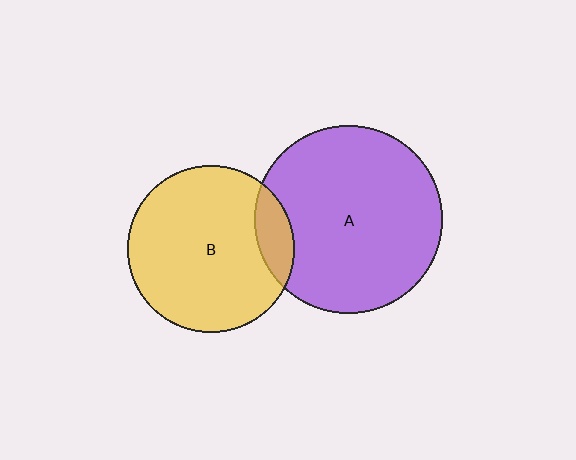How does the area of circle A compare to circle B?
Approximately 1.3 times.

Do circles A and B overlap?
Yes.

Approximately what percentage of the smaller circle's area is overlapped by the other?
Approximately 10%.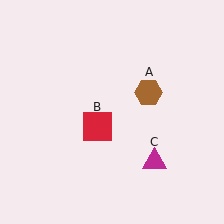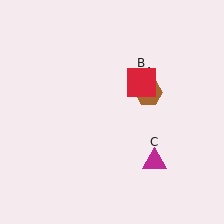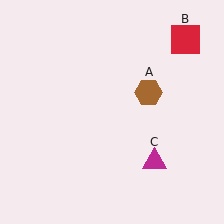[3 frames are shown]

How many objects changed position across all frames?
1 object changed position: red square (object B).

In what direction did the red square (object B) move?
The red square (object B) moved up and to the right.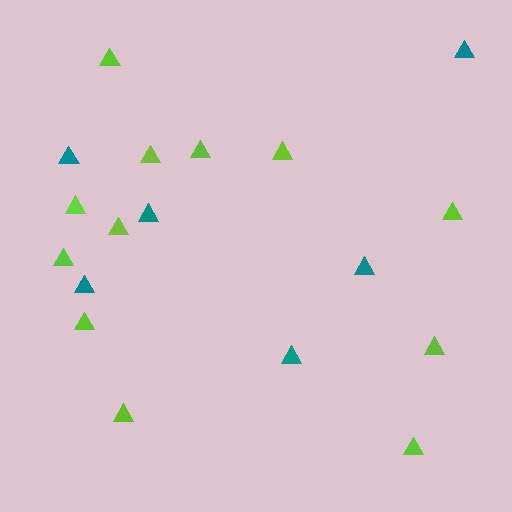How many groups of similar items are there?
There are 2 groups: one group of lime triangles (12) and one group of teal triangles (6).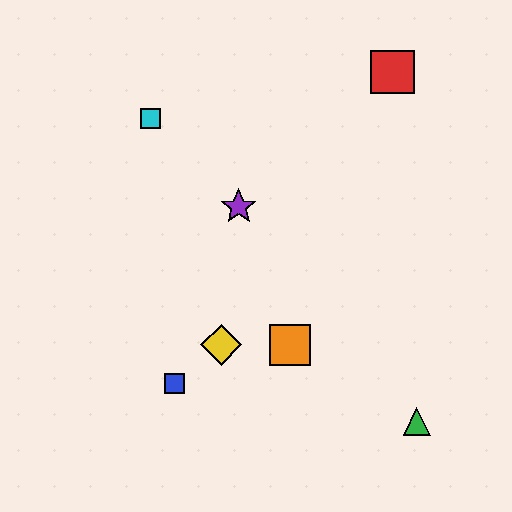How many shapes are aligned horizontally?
2 shapes (the yellow diamond, the orange square) are aligned horizontally.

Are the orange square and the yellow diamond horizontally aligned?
Yes, both are at y≈345.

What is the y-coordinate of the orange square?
The orange square is at y≈345.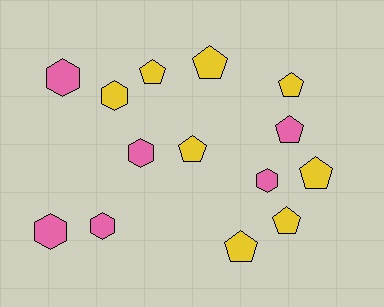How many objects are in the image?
There are 14 objects.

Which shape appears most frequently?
Pentagon, with 8 objects.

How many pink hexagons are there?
There are 5 pink hexagons.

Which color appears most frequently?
Yellow, with 8 objects.